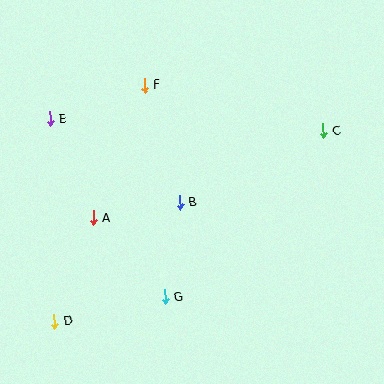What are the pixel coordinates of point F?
Point F is at (145, 85).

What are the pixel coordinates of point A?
Point A is at (93, 218).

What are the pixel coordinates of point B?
Point B is at (180, 202).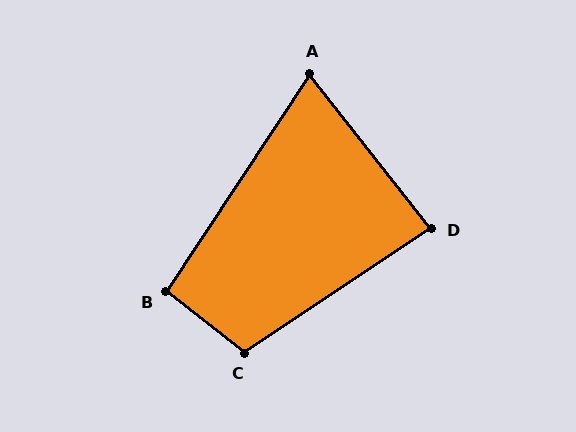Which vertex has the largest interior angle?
C, at approximately 108 degrees.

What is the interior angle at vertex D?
Approximately 85 degrees (approximately right).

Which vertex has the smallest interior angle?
A, at approximately 72 degrees.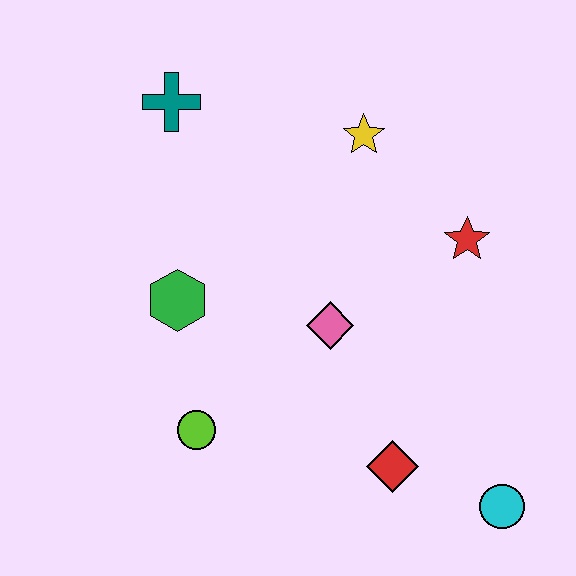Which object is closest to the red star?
The yellow star is closest to the red star.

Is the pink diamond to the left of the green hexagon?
No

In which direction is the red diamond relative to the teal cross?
The red diamond is below the teal cross.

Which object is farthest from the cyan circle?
The teal cross is farthest from the cyan circle.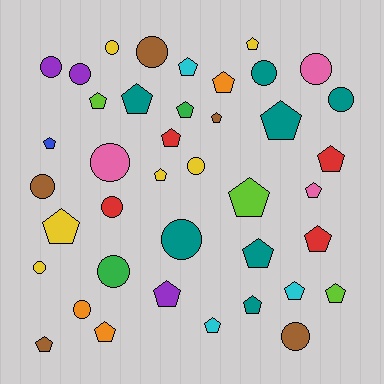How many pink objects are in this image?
There are 3 pink objects.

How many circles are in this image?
There are 16 circles.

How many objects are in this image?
There are 40 objects.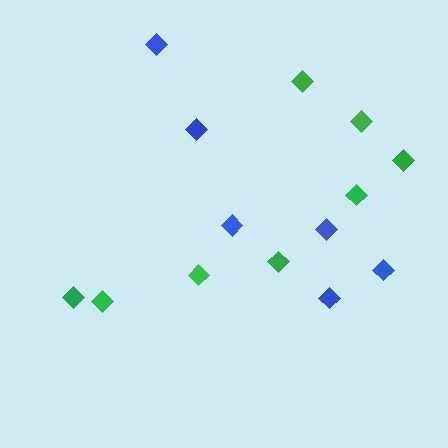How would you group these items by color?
There are 2 groups: one group of green diamonds (8) and one group of blue diamonds (6).